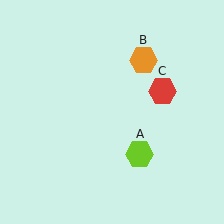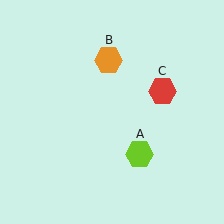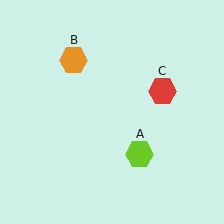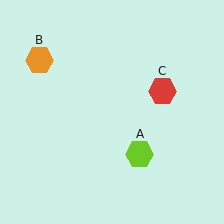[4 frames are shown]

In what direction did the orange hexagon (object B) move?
The orange hexagon (object B) moved left.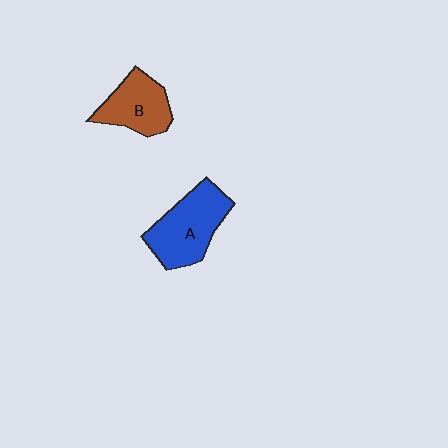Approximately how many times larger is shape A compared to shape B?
Approximately 1.3 times.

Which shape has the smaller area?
Shape B (brown).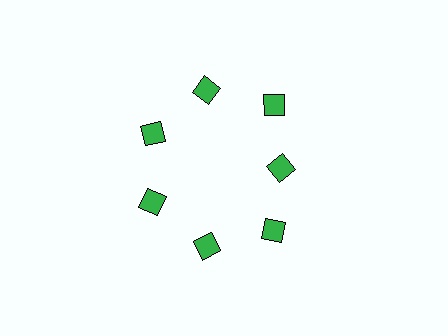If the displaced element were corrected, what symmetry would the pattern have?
It would have 7-fold rotational symmetry — the pattern would map onto itself every 51 degrees.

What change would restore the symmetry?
The symmetry would be restored by moving it outward, back onto the ring so that all 7 diamonds sit at equal angles and equal distance from the center.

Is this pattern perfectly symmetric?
No. The 7 green diamonds are arranged in a ring, but one element near the 3 o'clock position is pulled inward toward the center, breaking the 7-fold rotational symmetry.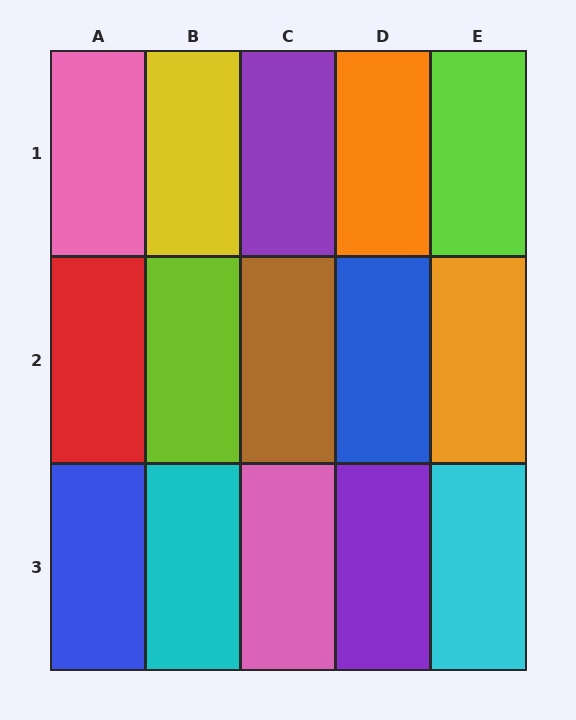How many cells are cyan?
2 cells are cyan.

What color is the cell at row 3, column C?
Pink.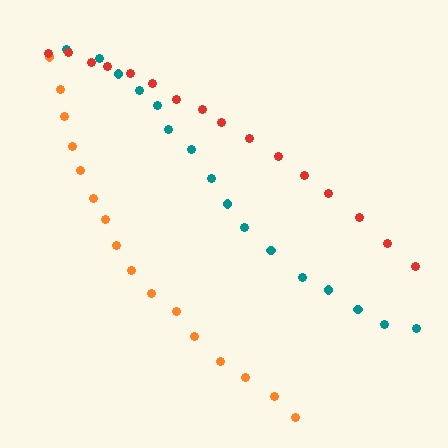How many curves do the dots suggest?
There are 3 distinct paths.